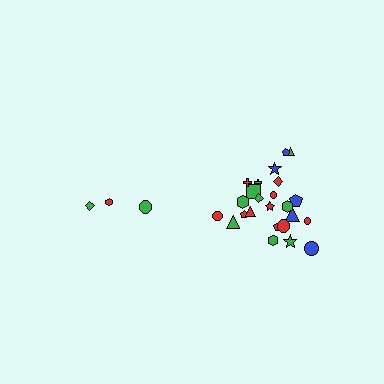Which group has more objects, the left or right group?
The right group.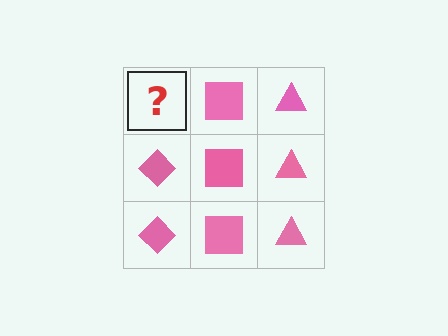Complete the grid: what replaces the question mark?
The question mark should be replaced with a pink diamond.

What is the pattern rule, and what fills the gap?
The rule is that each column has a consistent shape. The gap should be filled with a pink diamond.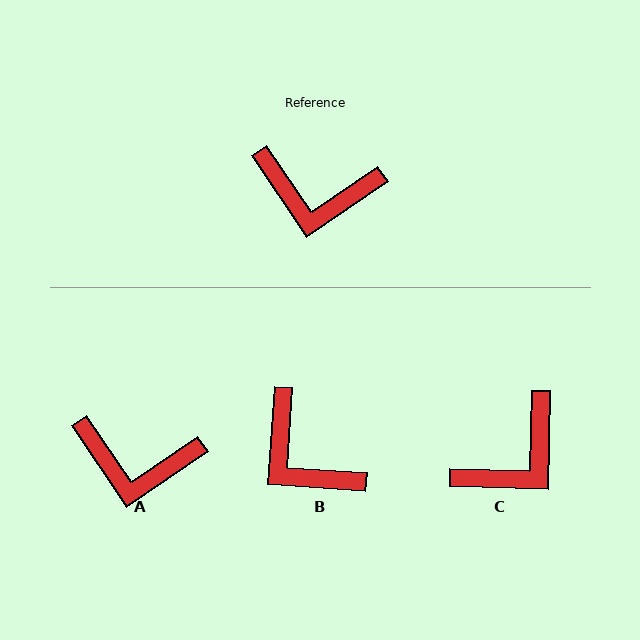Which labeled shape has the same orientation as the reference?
A.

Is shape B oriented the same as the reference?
No, it is off by about 38 degrees.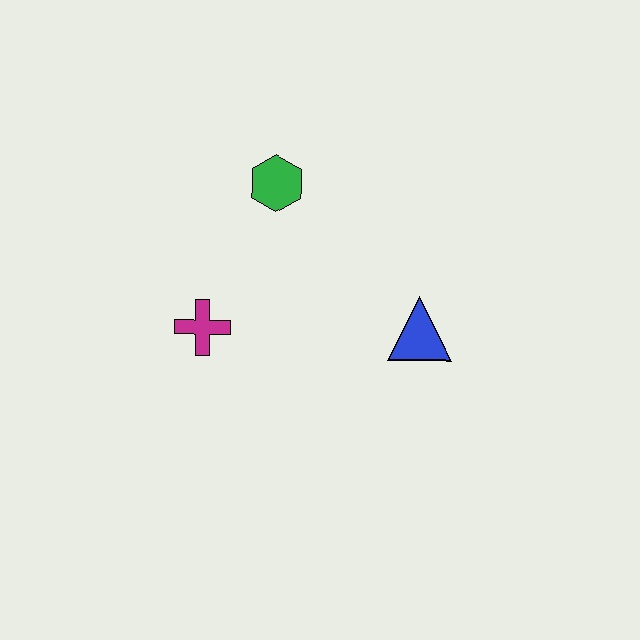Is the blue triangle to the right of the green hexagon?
Yes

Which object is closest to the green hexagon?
The magenta cross is closest to the green hexagon.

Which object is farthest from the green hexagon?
The blue triangle is farthest from the green hexagon.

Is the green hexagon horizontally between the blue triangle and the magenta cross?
Yes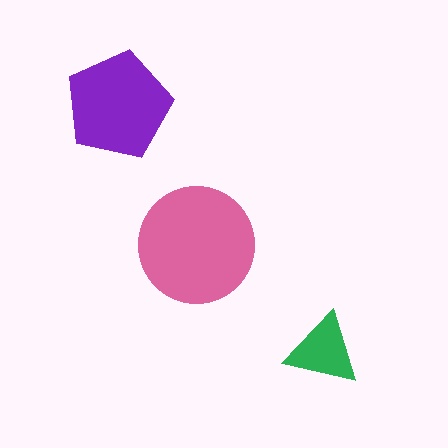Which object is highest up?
The purple pentagon is topmost.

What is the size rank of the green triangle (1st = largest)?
3rd.